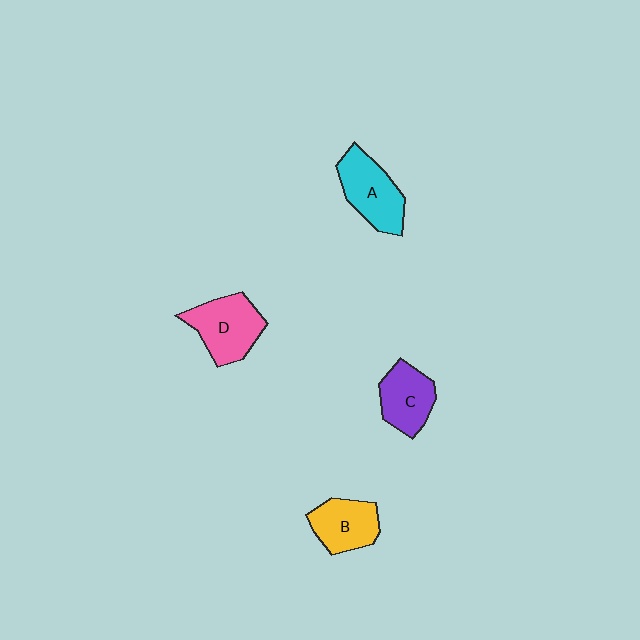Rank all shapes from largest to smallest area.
From largest to smallest: D (pink), A (cyan), B (yellow), C (purple).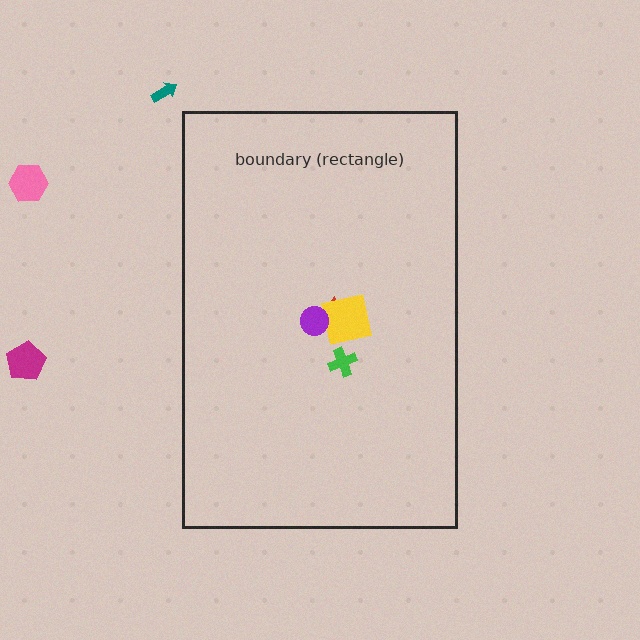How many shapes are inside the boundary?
4 inside, 3 outside.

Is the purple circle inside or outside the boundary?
Inside.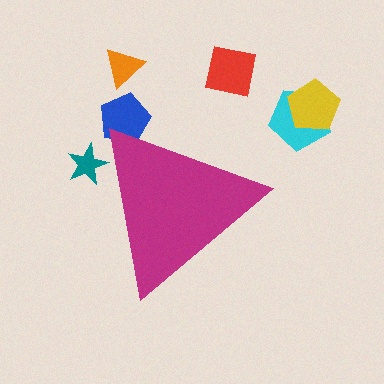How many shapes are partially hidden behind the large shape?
2 shapes are partially hidden.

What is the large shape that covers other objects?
A magenta triangle.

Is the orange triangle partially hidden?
No, the orange triangle is fully visible.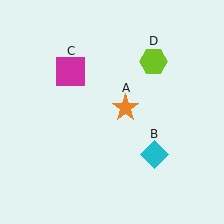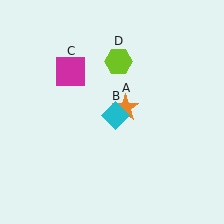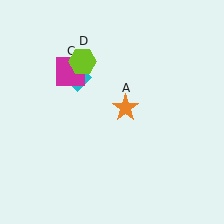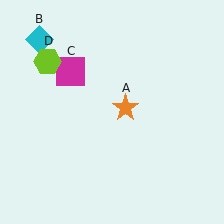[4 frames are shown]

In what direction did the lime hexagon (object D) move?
The lime hexagon (object D) moved left.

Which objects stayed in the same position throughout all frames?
Orange star (object A) and magenta square (object C) remained stationary.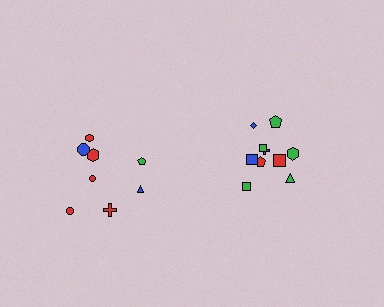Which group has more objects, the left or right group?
The right group.